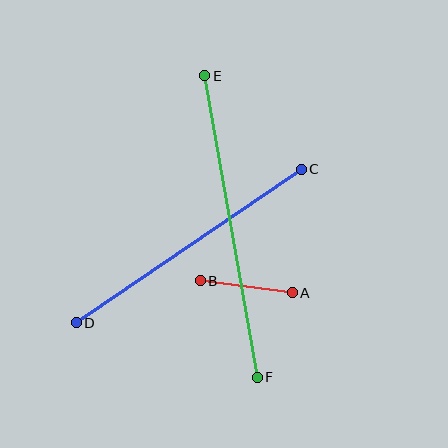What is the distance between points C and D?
The distance is approximately 272 pixels.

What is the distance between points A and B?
The distance is approximately 93 pixels.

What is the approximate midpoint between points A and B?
The midpoint is at approximately (246, 287) pixels.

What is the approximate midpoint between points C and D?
The midpoint is at approximately (189, 246) pixels.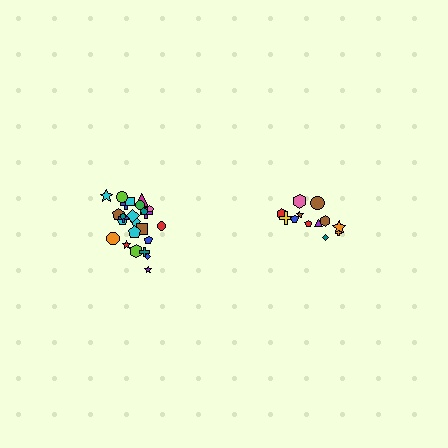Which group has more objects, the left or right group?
The left group.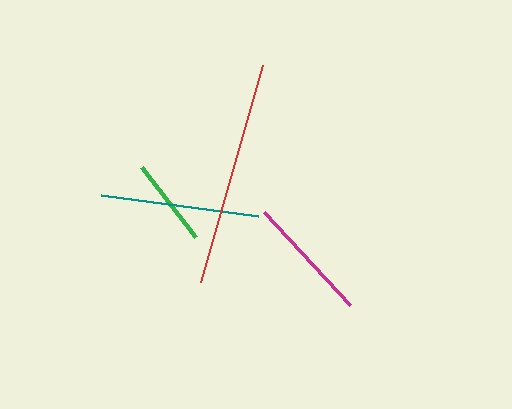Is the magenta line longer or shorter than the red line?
The red line is longer than the magenta line.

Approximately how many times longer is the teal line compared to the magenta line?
The teal line is approximately 1.3 times the length of the magenta line.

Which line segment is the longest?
The red line is the longest at approximately 226 pixels.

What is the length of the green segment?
The green segment is approximately 88 pixels long.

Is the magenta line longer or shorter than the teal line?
The teal line is longer than the magenta line.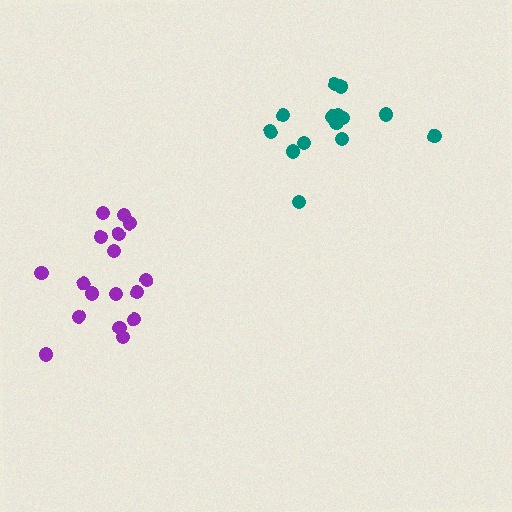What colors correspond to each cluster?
The clusters are colored: purple, teal.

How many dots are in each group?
Group 1: 17 dots, Group 2: 14 dots (31 total).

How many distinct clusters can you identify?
There are 2 distinct clusters.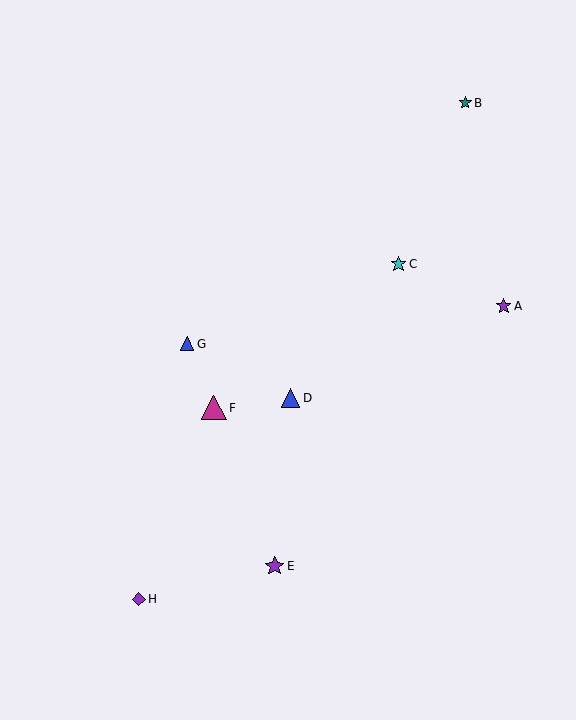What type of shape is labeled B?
Shape B is a teal star.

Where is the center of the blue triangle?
The center of the blue triangle is at (291, 398).